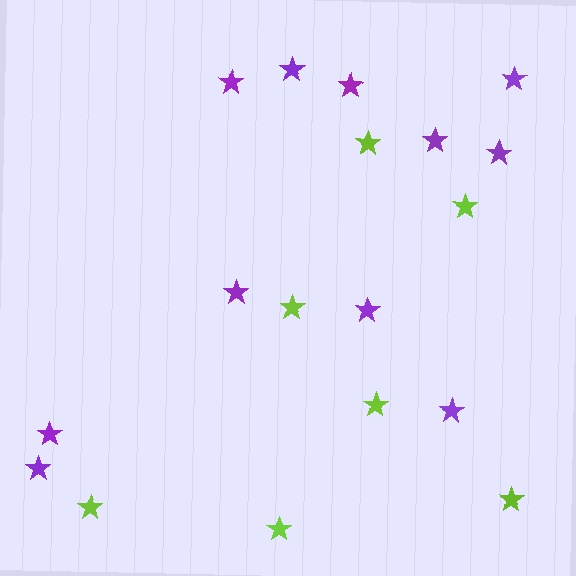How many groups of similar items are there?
There are 2 groups: one group of lime stars (7) and one group of purple stars (11).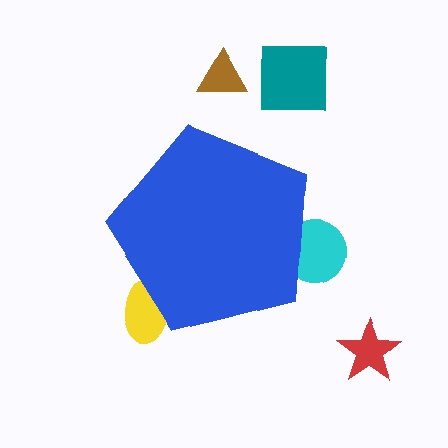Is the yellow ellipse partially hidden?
Yes, the yellow ellipse is partially hidden behind the blue pentagon.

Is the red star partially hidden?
No, the red star is fully visible.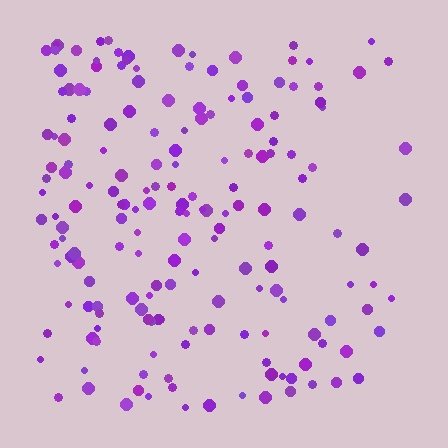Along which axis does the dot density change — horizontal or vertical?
Horizontal.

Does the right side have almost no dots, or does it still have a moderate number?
Still a moderate number, just noticeably fewer than the left.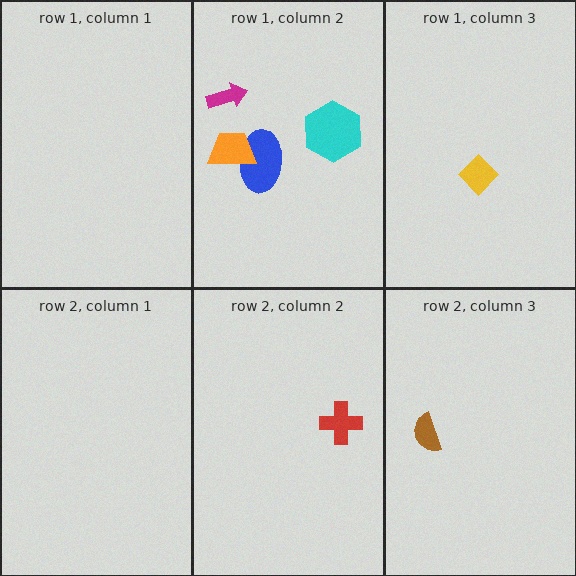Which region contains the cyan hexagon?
The row 1, column 2 region.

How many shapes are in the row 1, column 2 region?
4.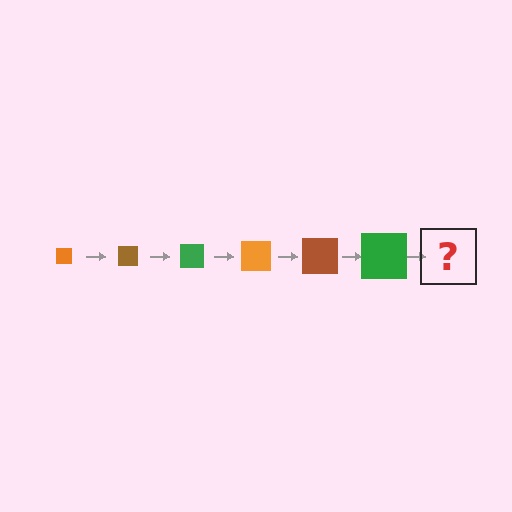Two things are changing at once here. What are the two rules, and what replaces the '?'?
The two rules are that the square grows larger each step and the color cycles through orange, brown, and green. The '?' should be an orange square, larger than the previous one.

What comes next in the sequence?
The next element should be an orange square, larger than the previous one.